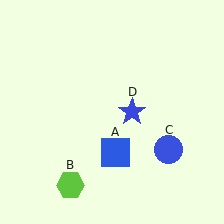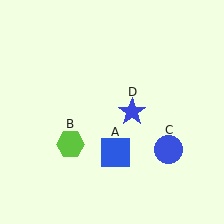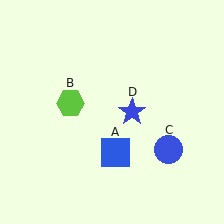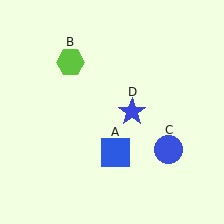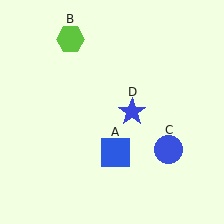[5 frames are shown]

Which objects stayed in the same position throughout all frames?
Blue square (object A) and blue circle (object C) and blue star (object D) remained stationary.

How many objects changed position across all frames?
1 object changed position: lime hexagon (object B).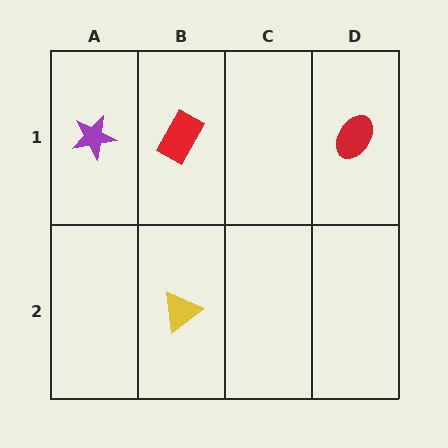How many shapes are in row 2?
1 shape.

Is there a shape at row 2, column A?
No, that cell is empty.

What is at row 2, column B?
A yellow triangle.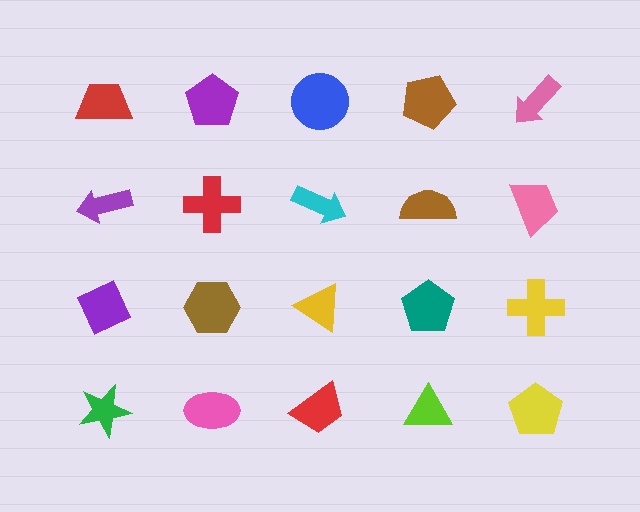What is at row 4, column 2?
A pink ellipse.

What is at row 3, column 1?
A purple diamond.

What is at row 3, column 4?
A teal pentagon.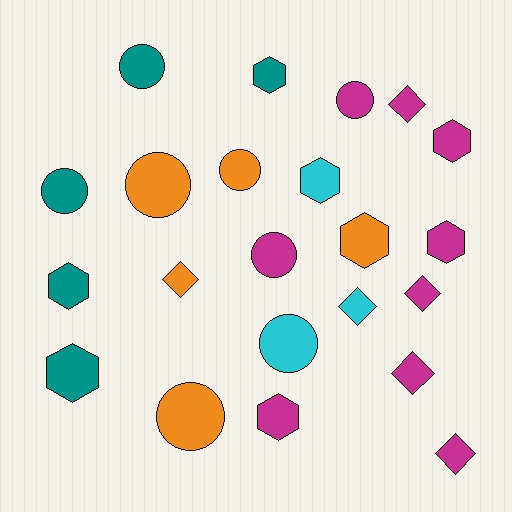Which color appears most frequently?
Magenta, with 9 objects.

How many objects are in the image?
There are 22 objects.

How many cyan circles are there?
There is 1 cyan circle.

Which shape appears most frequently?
Circle, with 8 objects.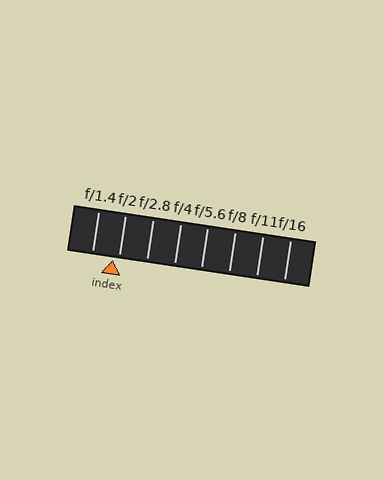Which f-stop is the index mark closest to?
The index mark is closest to f/2.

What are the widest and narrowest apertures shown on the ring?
The widest aperture shown is f/1.4 and the narrowest is f/16.